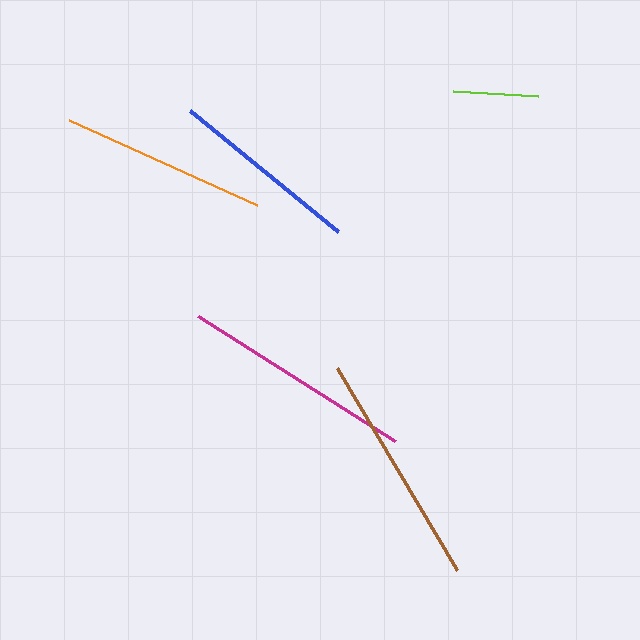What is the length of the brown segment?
The brown segment is approximately 235 pixels long.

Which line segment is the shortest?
The lime line is the shortest at approximately 85 pixels.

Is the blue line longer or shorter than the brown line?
The brown line is longer than the blue line.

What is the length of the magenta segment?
The magenta segment is approximately 234 pixels long.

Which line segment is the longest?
The brown line is the longest at approximately 235 pixels.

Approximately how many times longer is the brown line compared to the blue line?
The brown line is approximately 1.2 times the length of the blue line.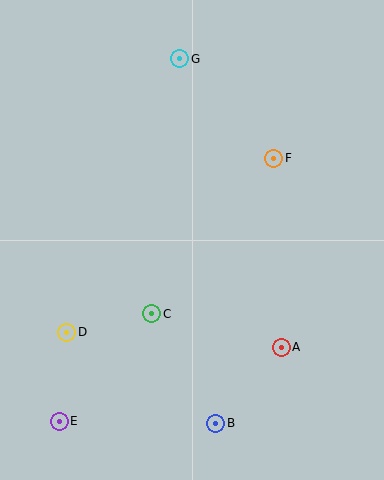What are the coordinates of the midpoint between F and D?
The midpoint between F and D is at (170, 245).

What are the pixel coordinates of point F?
Point F is at (274, 158).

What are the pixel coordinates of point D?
Point D is at (67, 332).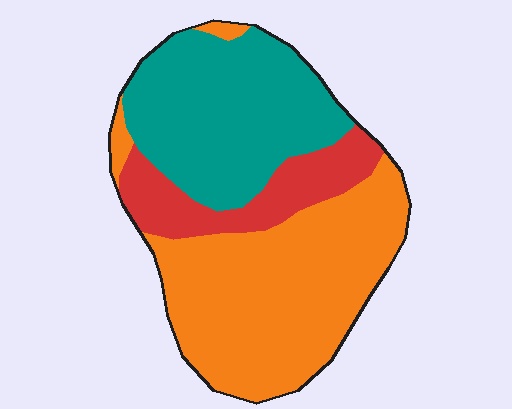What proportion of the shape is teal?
Teal covers about 35% of the shape.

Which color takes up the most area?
Orange, at roughly 50%.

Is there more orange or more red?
Orange.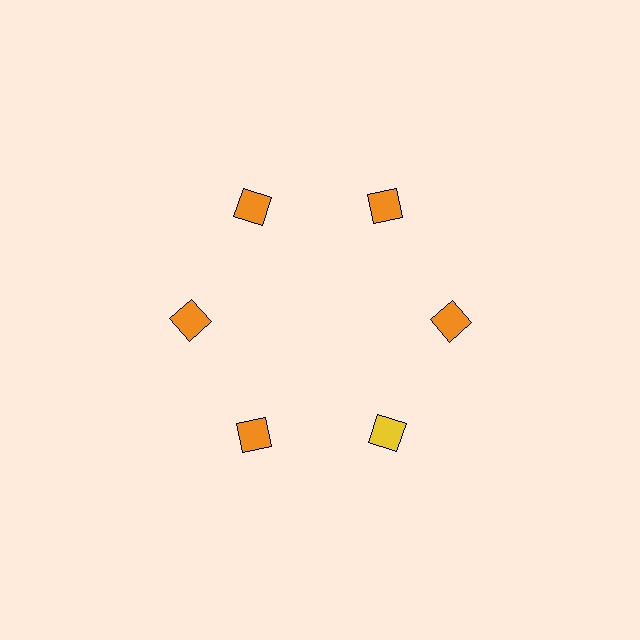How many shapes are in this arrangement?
There are 6 shapes arranged in a ring pattern.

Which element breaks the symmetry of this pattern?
The yellow diamond at roughly the 5 o'clock position breaks the symmetry. All other shapes are orange diamonds.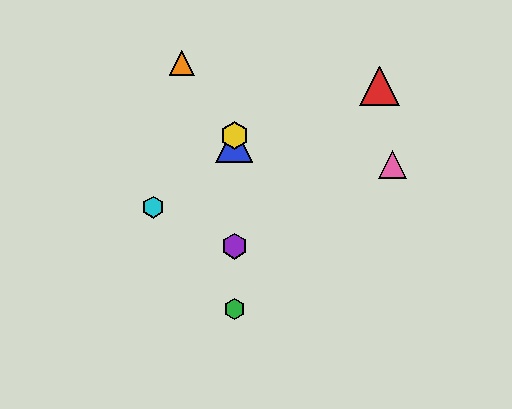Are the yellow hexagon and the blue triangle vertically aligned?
Yes, both are at x≈234.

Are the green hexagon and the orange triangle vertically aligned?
No, the green hexagon is at x≈234 and the orange triangle is at x≈182.